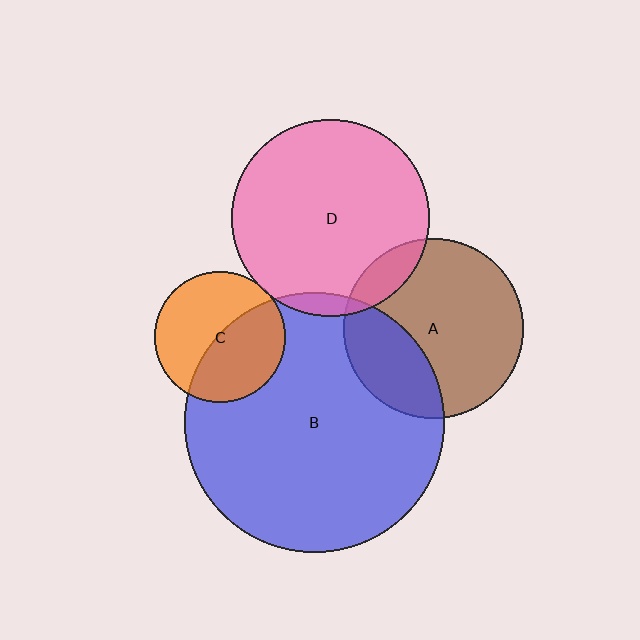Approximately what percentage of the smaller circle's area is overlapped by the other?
Approximately 30%.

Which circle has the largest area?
Circle B (blue).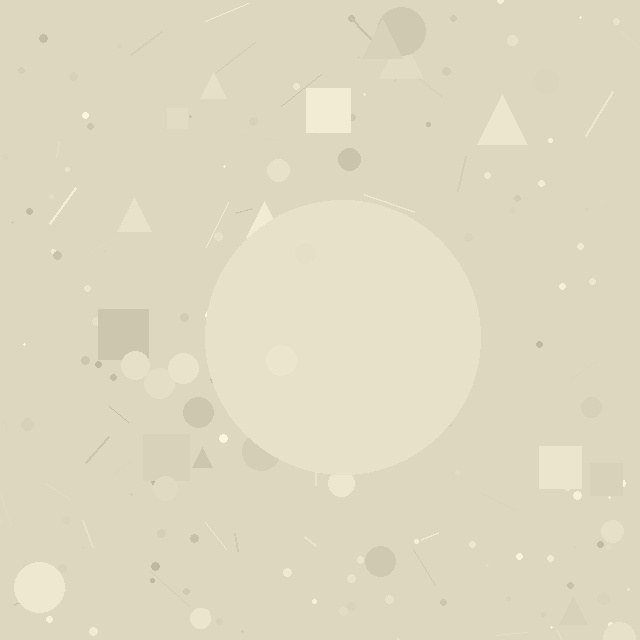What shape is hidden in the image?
A circle is hidden in the image.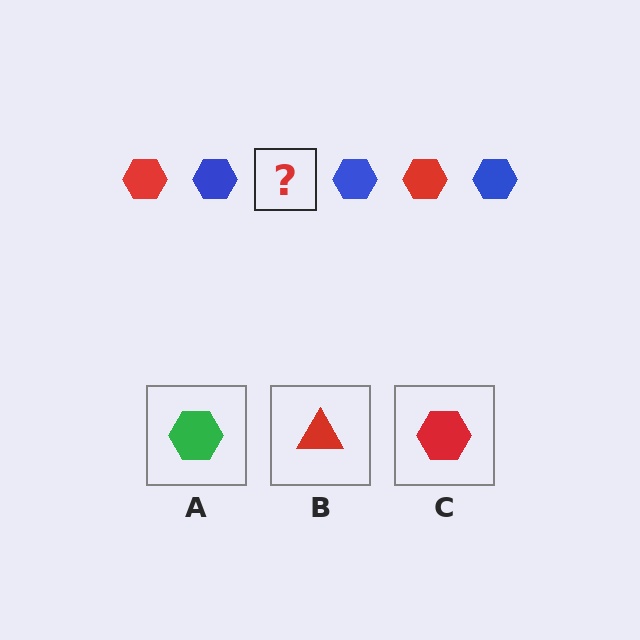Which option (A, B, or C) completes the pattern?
C.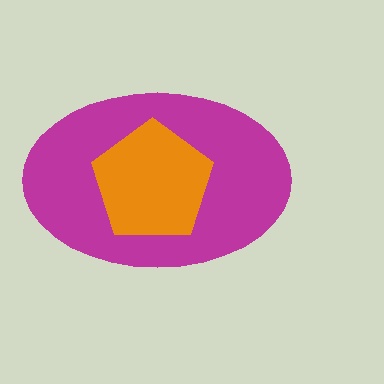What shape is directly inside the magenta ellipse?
The orange pentagon.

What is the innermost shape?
The orange pentagon.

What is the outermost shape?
The magenta ellipse.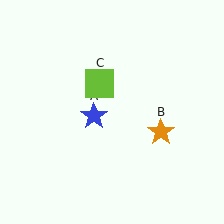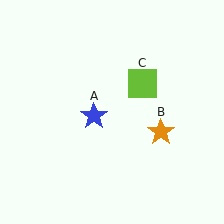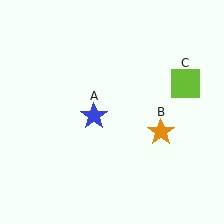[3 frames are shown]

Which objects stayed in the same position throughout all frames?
Blue star (object A) and orange star (object B) remained stationary.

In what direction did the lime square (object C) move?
The lime square (object C) moved right.